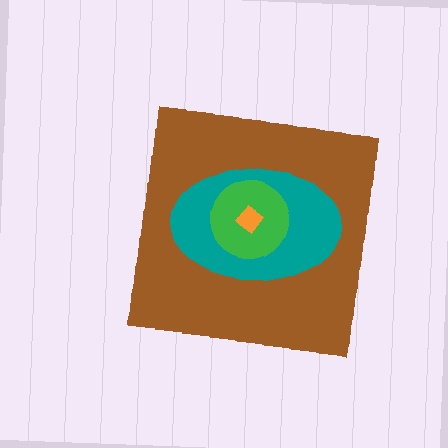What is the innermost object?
The orange diamond.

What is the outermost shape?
The brown square.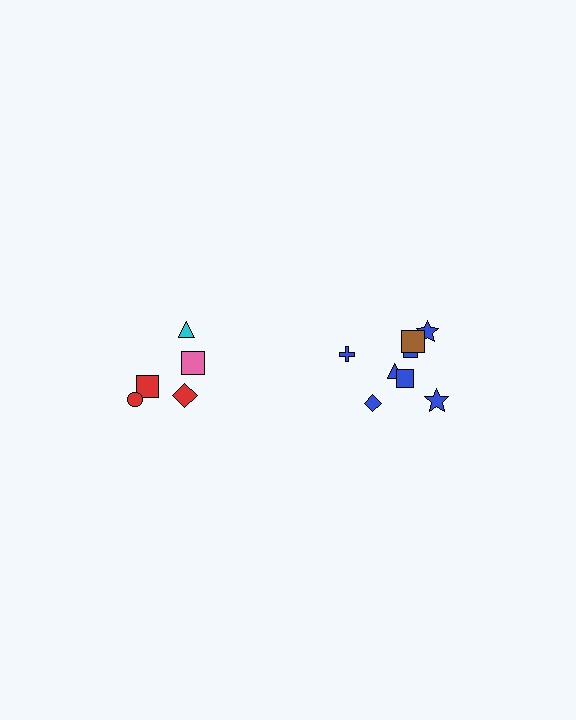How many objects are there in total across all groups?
There are 13 objects.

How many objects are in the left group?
There are 5 objects.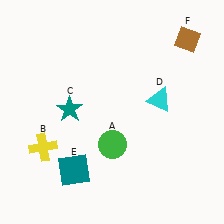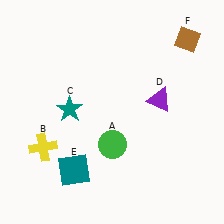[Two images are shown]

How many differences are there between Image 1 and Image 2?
There is 1 difference between the two images.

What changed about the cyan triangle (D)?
In Image 1, D is cyan. In Image 2, it changed to purple.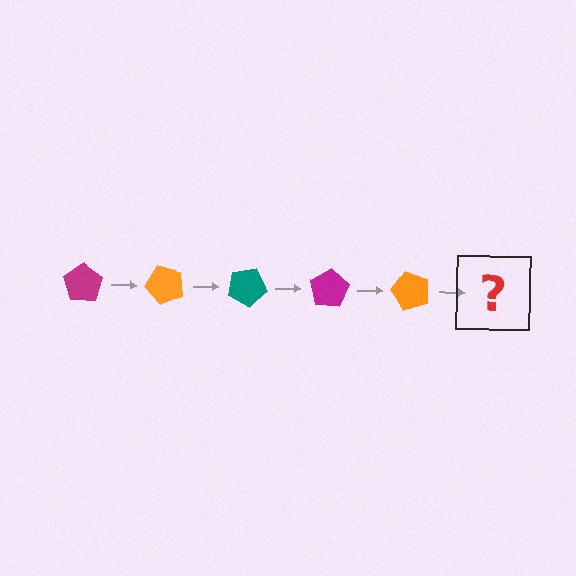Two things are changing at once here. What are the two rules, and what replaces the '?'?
The two rules are that it rotates 50 degrees each step and the color cycles through magenta, orange, and teal. The '?' should be a teal pentagon, rotated 250 degrees from the start.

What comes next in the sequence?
The next element should be a teal pentagon, rotated 250 degrees from the start.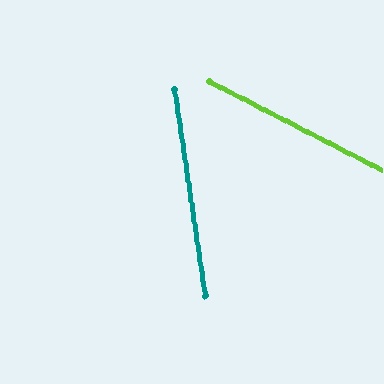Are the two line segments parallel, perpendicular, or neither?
Neither parallel nor perpendicular — they differ by about 54°.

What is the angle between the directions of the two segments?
Approximately 54 degrees.